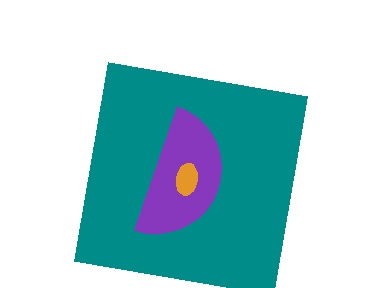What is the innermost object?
The orange ellipse.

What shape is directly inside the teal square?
The purple semicircle.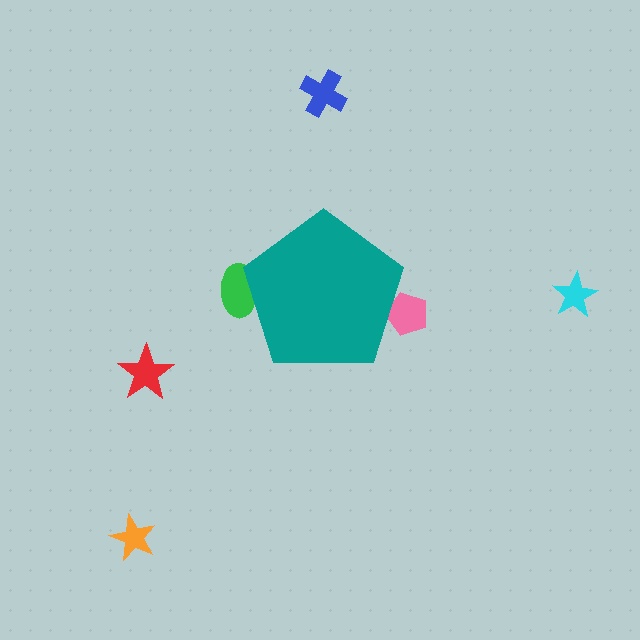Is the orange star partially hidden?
No, the orange star is fully visible.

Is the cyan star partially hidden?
No, the cyan star is fully visible.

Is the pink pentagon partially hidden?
Yes, the pink pentagon is partially hidden behind the teal pentagon.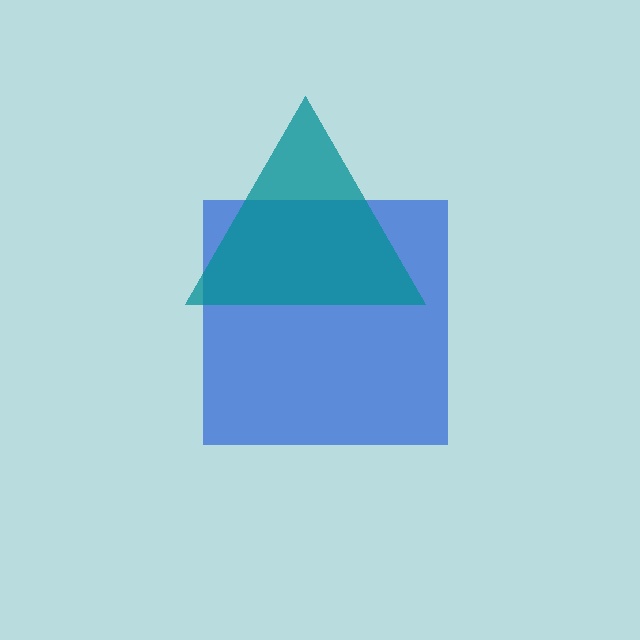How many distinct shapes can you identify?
There are 2 distinct shapes: a blue square, a teal triangle.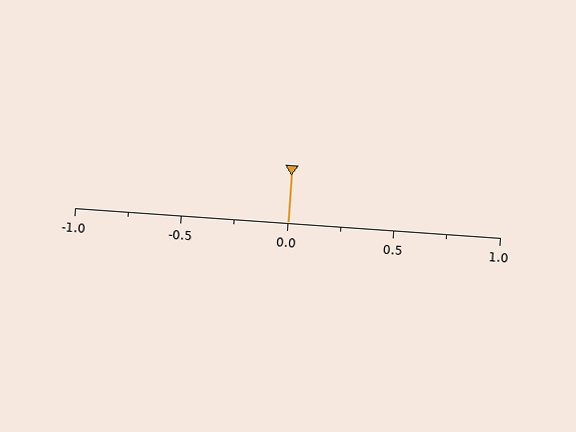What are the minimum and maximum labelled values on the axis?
The axis runs from -1.0 to 1.0.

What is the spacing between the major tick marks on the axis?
The major ticks are spaced 0.5 apart.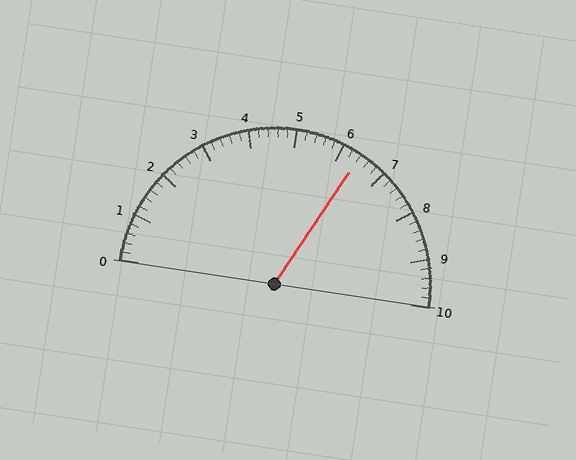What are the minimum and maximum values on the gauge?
The gauge ranges from 0 to 10.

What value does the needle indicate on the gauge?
The needle indicates approximately 6.4.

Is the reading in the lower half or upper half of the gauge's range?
The reading is in the upper half of the range (0 to 10).